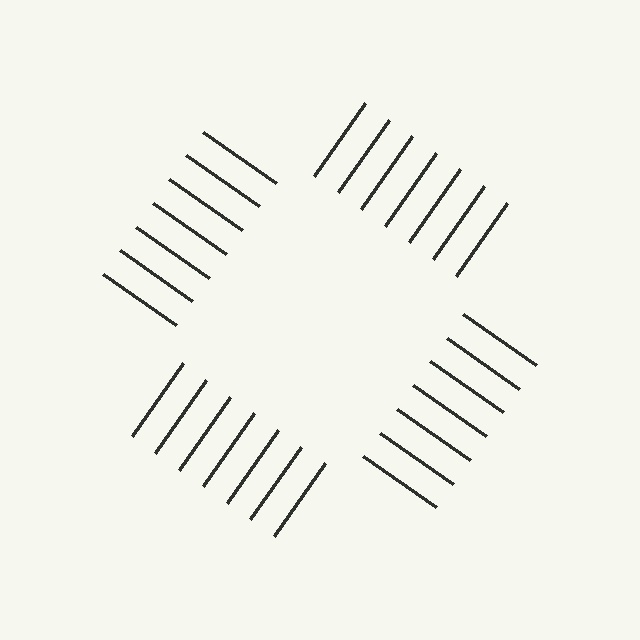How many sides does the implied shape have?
4 sides — the line-ends trace a square.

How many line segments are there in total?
28 — 7 along each of the 4 edges.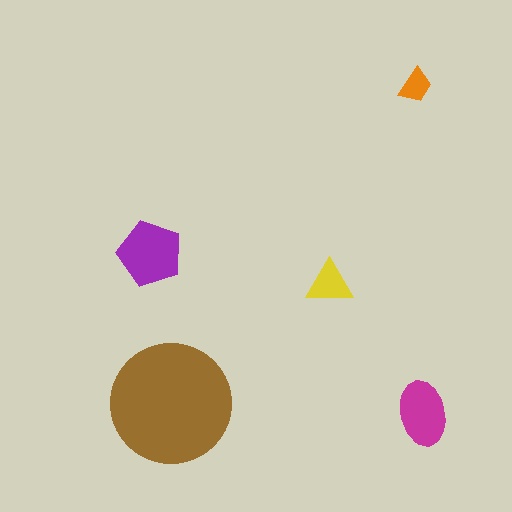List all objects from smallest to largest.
The orange trapezoid, the yellow triangle, the magenta ellipse, the purple pentagon, the brown circle.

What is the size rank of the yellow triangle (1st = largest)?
4th.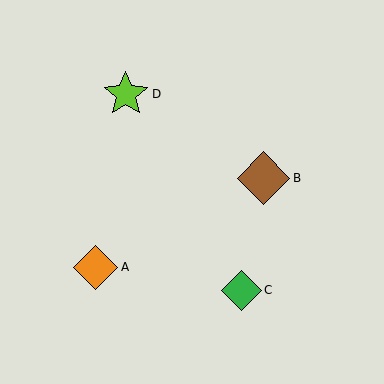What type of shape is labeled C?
Shape C is a green diamond.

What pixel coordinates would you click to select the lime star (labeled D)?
Click at (126, 94) to select the lime star D.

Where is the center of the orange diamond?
The center of the orange diamond is at (96, 267).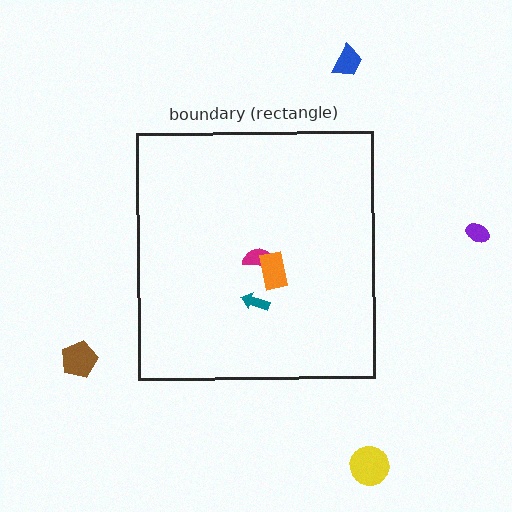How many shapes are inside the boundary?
3 inside, 4 outside.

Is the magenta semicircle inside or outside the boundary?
Inside.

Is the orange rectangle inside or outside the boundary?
Inside.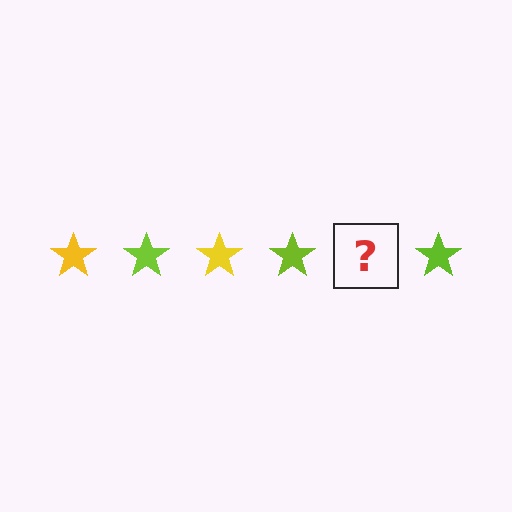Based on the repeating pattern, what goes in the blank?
The blank should be a yellow star.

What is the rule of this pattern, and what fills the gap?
The rule is that the pattern cycles through yellow, lime stars. The gap should be filled with a yellow star.